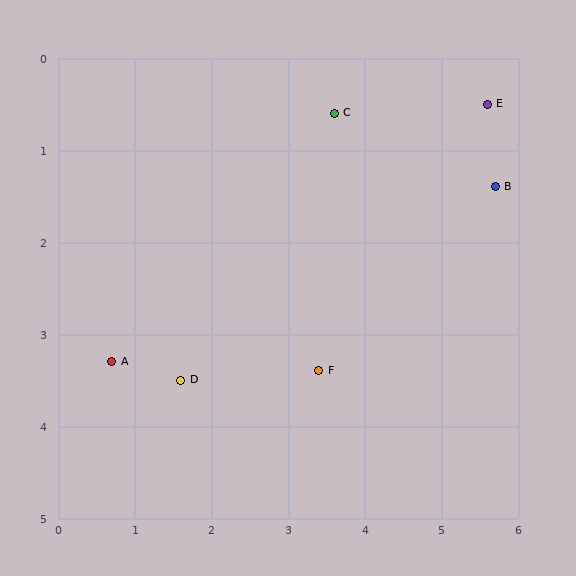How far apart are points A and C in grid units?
Points A and C are about 4.0 grid units apart.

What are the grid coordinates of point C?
Point C is at approximately (3.6, 0.6).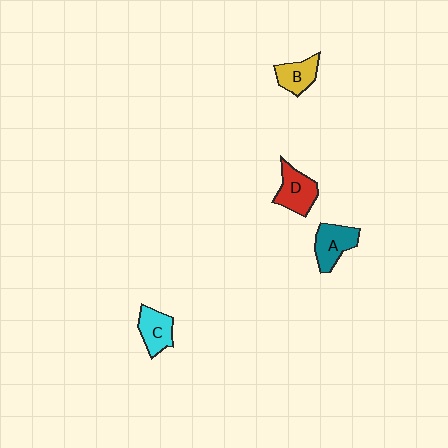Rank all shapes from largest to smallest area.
From largest to smallest: D (red), A (teal), C (cyan), B (yellow).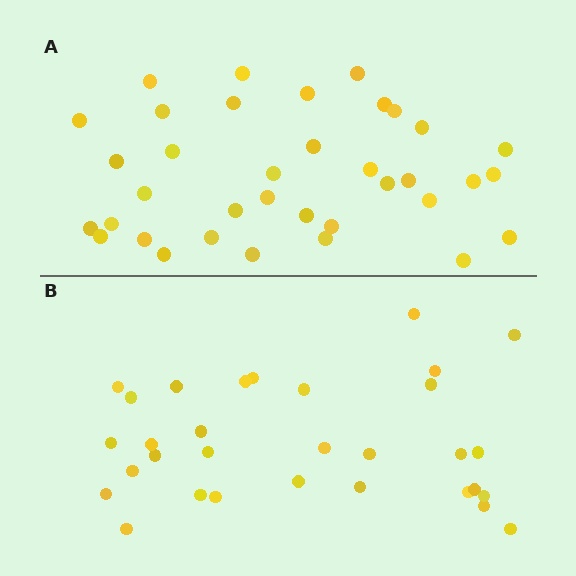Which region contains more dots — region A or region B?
Region A (the top region) has more dots.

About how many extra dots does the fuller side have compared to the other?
Region A has about 5 more dots than region B.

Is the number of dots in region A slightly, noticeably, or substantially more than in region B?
Region A has only slightly more — the two regions are fairly close. The ratio is roughly 1.2 to 1.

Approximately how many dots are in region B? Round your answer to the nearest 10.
About 30 dots. (The exact count is 31, which rounds to 30.)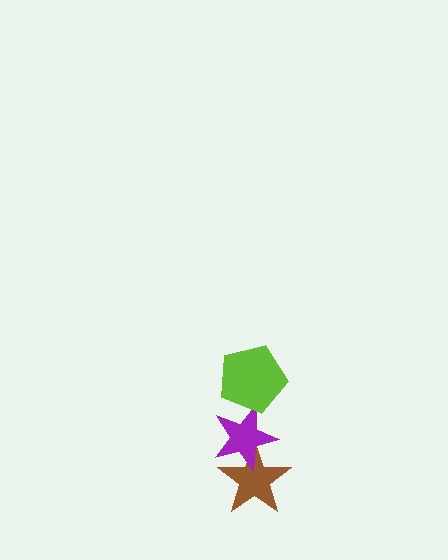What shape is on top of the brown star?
The purple star is on top of the brown star.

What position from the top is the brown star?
The brown star is 3rd from the top.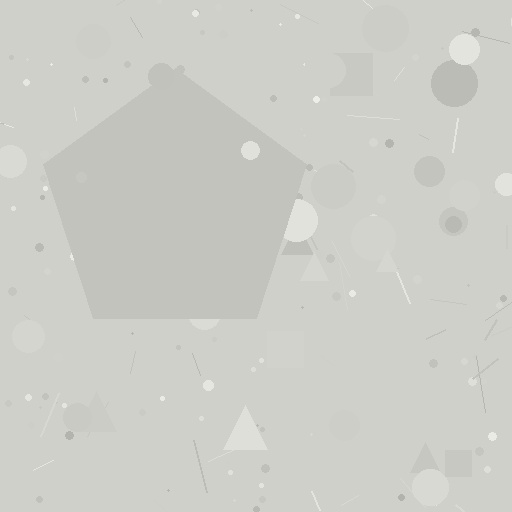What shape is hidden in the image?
A pentagon is hidden in the image.